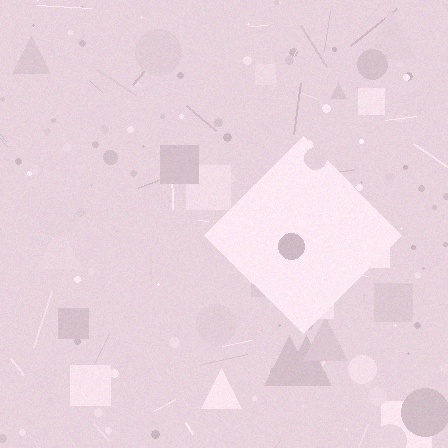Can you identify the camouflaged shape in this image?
The camouflaged shape is a diamond.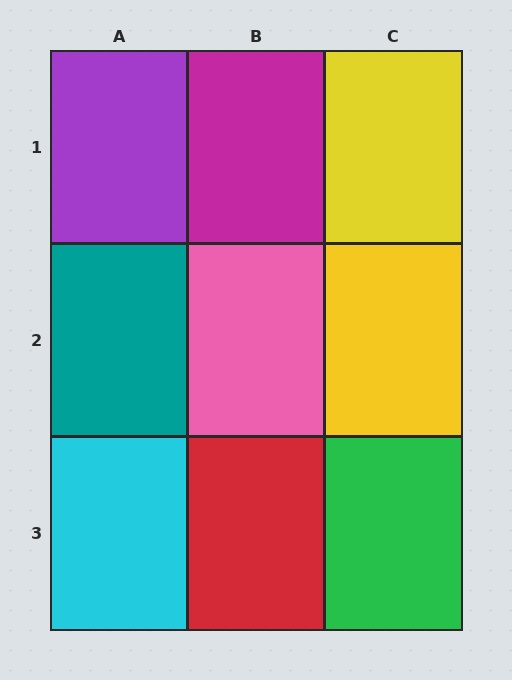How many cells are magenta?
1 cell is magenta.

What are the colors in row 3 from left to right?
Cyan, red, green.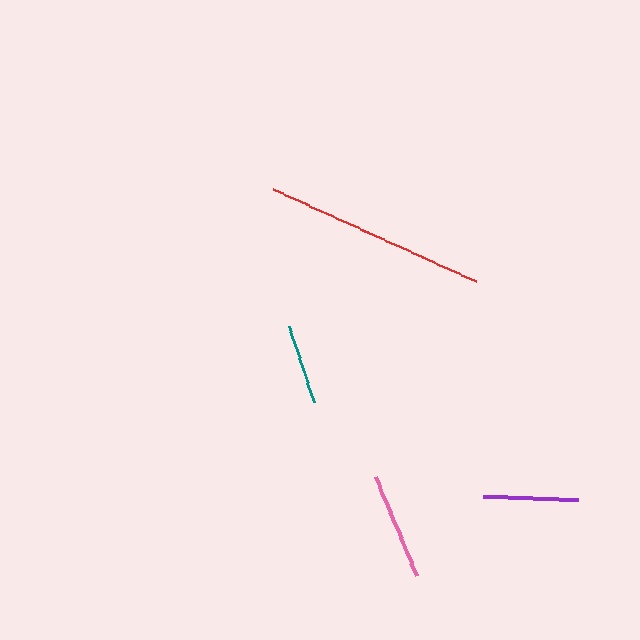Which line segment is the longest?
The red line is the longest at approximately 222 pixels.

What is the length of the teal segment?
The teal segment is approximately 80 pixels long.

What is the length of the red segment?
The red segment is approximately 222 pixels long.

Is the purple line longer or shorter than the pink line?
The pink line is longer than the purple line.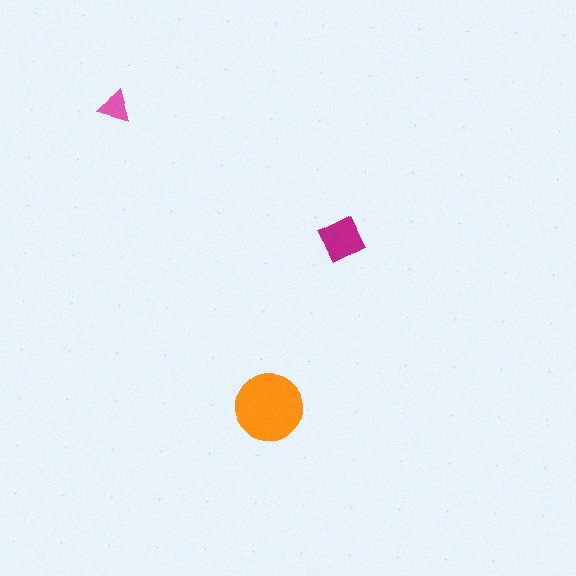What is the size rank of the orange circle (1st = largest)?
1st.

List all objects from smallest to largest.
The pink triangle, the magenta diamond, the orange circle.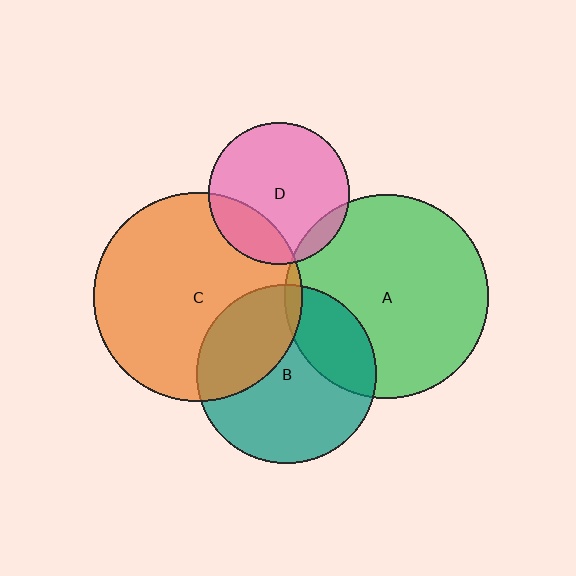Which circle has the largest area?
Circle C (orange).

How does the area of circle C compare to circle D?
Approximately 2.2 times.